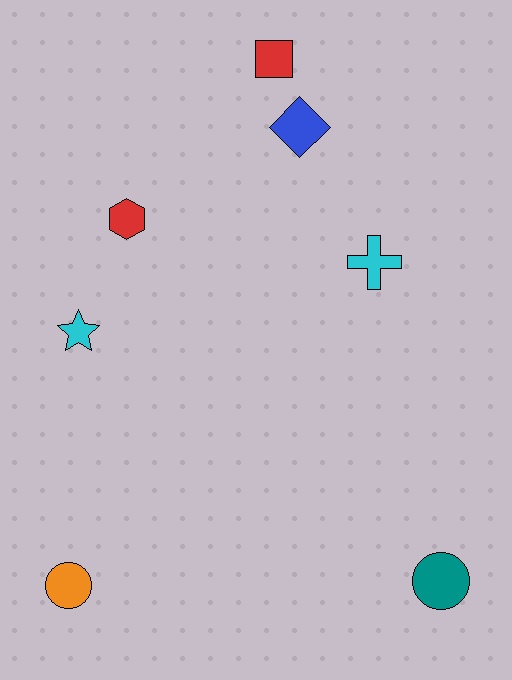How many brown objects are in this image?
There are no brown objects.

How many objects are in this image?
There are 7 objects.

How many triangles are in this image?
There are no triangles.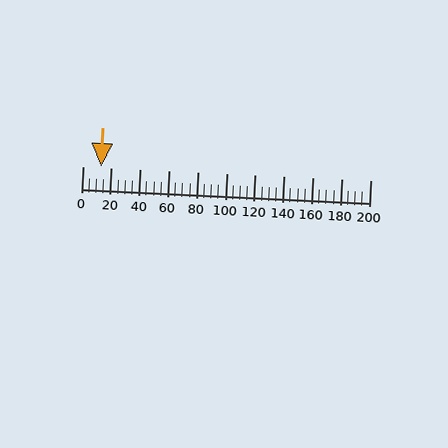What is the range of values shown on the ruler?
The ruler shows values from 0 to 200.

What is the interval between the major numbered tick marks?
The major tick marks are spaced 20 units apart.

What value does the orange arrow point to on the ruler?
The orange arrow points to approximately 12.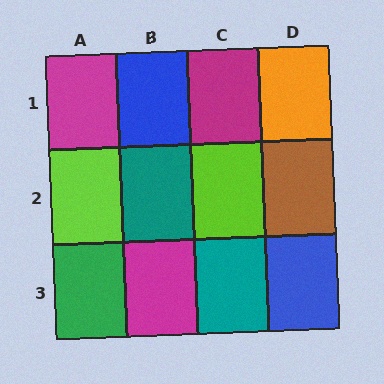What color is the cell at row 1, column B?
Blue.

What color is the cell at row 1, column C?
Magenta.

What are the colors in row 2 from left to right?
Lime, teal, lime, brown.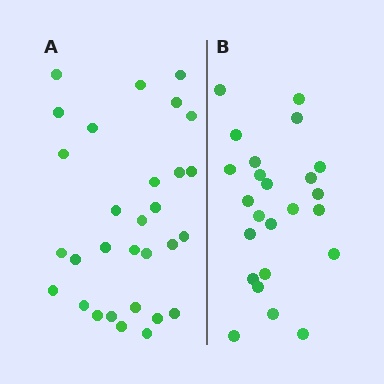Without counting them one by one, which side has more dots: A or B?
Region A (the left region) has more dots.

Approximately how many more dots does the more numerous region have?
Region A has about 6 more dots than region B.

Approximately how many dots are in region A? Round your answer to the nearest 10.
About 30 dots.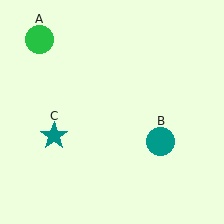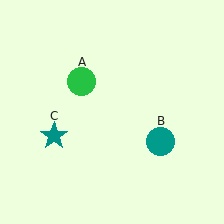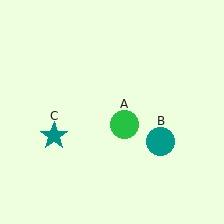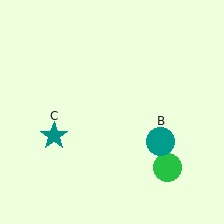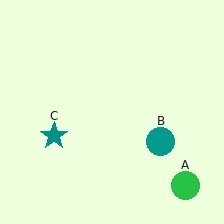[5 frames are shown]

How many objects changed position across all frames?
1 object changed position: green circle (object A).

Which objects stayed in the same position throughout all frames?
Teal circle (object B) and teal star (object C) remained stationary.